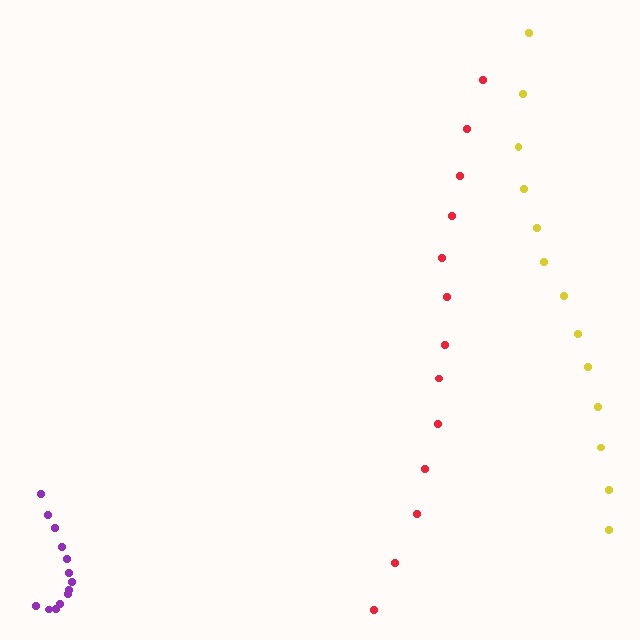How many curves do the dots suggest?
There are 3 distinct paths.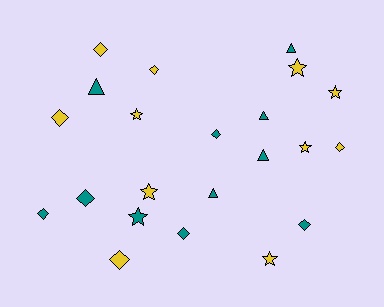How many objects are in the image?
There are 22 objects.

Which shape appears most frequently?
Diamond, with 10 objects.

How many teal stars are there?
There is 1 teal star.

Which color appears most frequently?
Teal, with 11 objects.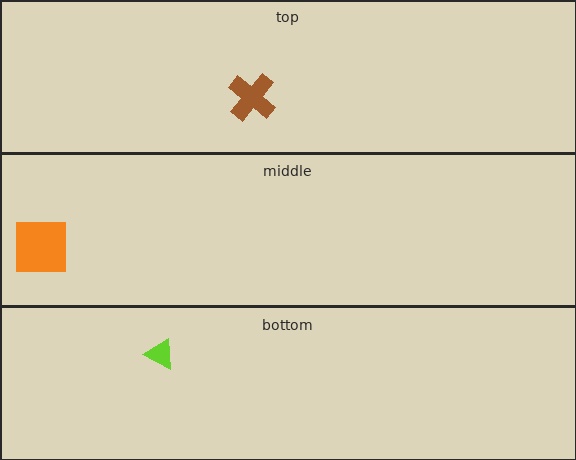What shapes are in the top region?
The brown cross.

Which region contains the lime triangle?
The bottom region.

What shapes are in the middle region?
The orange square.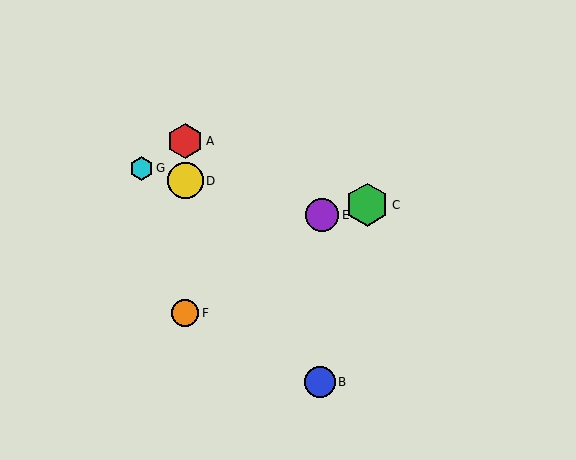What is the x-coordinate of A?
Object A is at x≈185.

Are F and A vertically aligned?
Yes, both are at x≈185.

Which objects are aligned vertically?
Objects A, D, F are aligned vertically.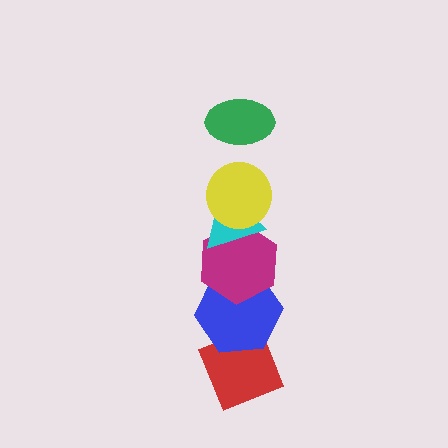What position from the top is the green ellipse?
The green ellipse is 1st from the top.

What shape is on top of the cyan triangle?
The yellow circle is on top of the cyan triangle.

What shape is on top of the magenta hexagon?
The cyan triangle is on top of the magenta hexagon.